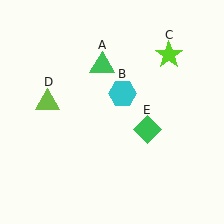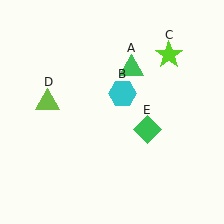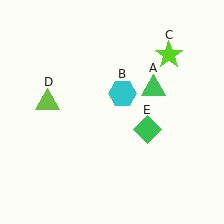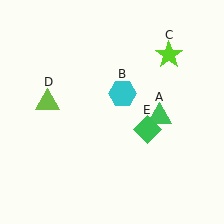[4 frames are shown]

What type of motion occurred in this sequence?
The green triangle (object A) rotated clockwise around the center of the scene.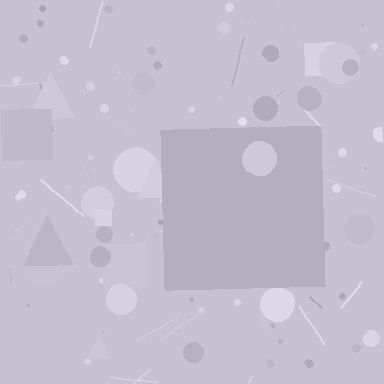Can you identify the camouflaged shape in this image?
The camouflaged shape is a square.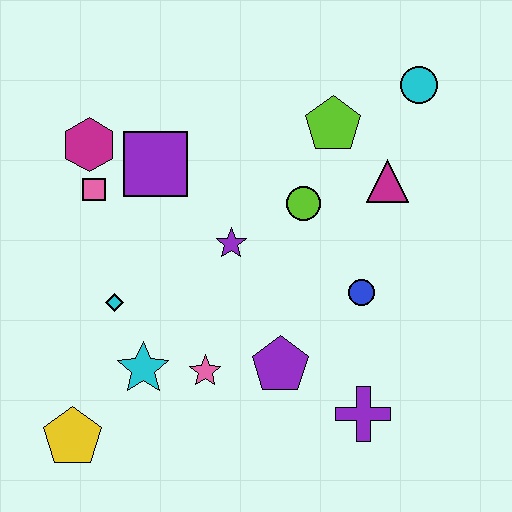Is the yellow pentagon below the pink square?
Yes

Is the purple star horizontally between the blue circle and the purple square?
Yes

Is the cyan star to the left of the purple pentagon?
Yes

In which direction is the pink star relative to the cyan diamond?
The pink star is to the right of the cyan diamond.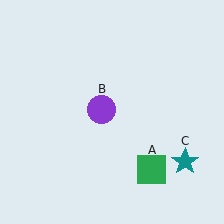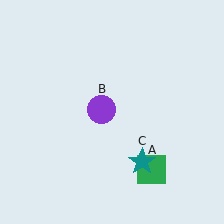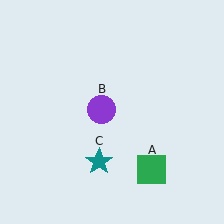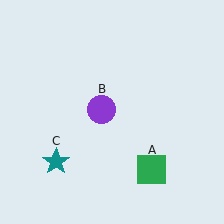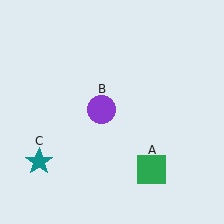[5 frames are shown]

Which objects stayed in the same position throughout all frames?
Green square (object A) and purple circle (object B) remained stationary.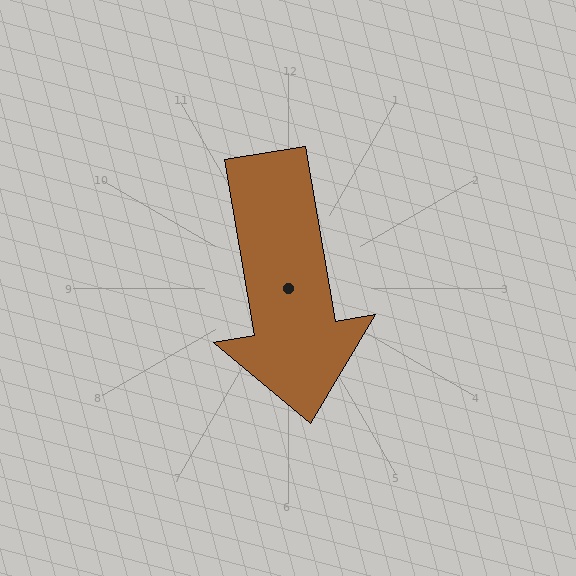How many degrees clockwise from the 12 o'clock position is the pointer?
Approximately 170 degrees.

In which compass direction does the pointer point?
South.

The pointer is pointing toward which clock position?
Roughly 6 o'clock.